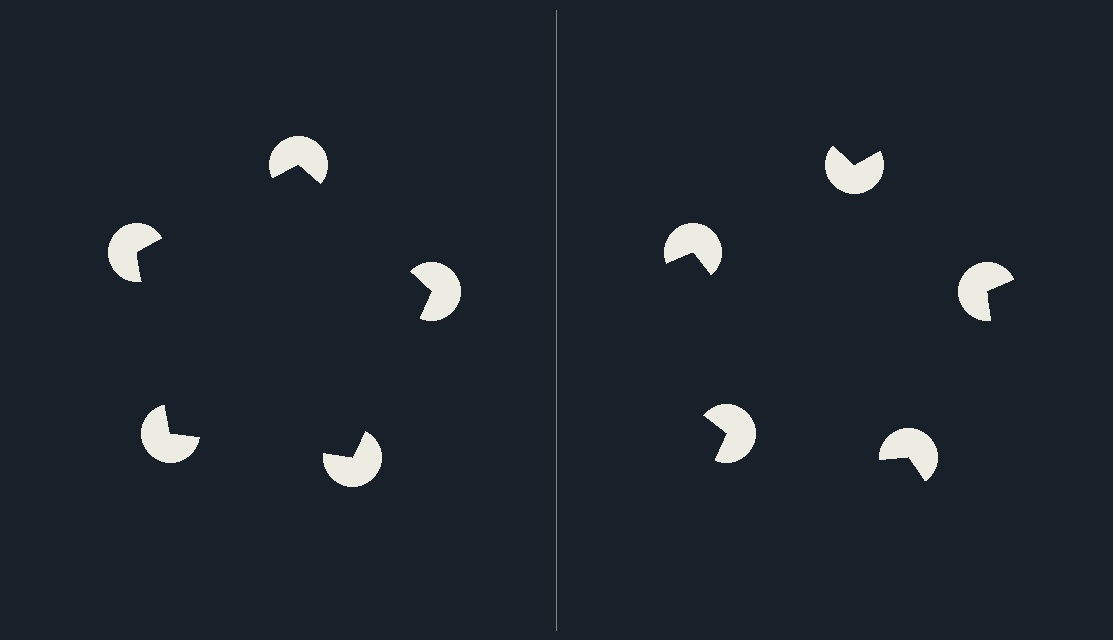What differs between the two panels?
The pac-man discs are positioned identically on both sides; only the wedge orientations differ. On the left they align to a pentagon; on the right they are misaligned.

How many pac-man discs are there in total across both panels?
10 — 5 on each side.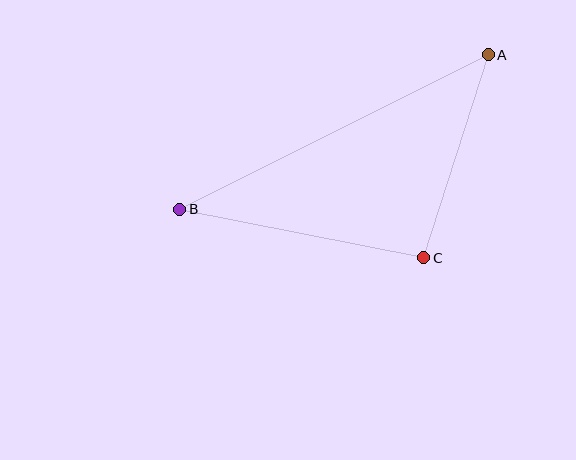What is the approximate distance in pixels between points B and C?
The distance between B and C is approximately 249 pixels.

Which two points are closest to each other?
Points A and C are closest to each other.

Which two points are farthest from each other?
Points A and B are farthest from each other.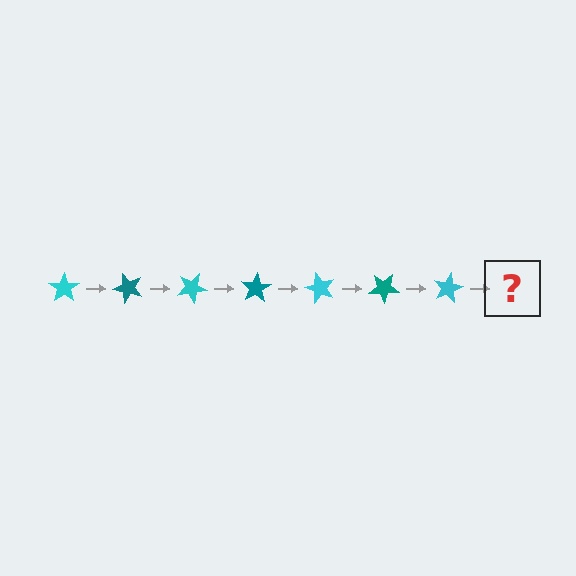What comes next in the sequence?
The next element should be a teal star, rotated 350 degrees from the start.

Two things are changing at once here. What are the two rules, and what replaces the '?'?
The two rules are that it rotates 50 degrees each step and the color cycles through cyan and teal. The '?' should be a teal star, rotated 350 degrees from the start.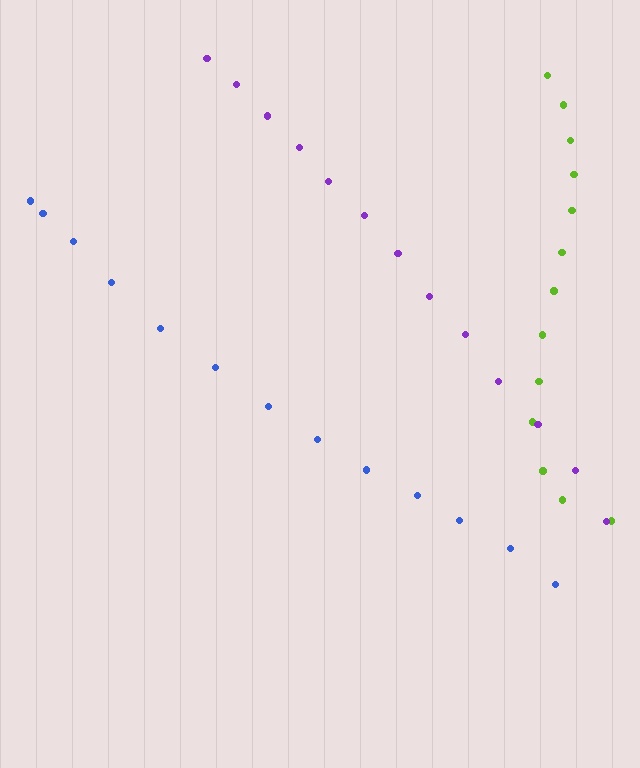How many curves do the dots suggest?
There are 3 distinct paths.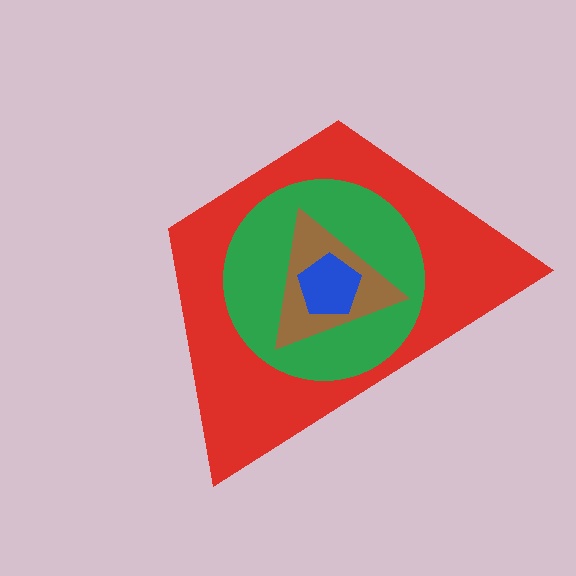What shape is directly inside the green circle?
The brown triangle.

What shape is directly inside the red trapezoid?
The green circle.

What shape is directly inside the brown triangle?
The blue pentagon.